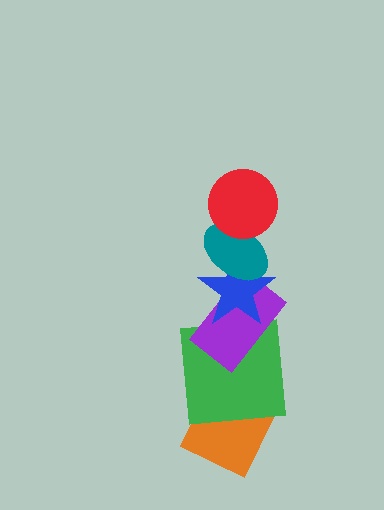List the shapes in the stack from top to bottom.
From top to bottom: the red circle, the teal ellipse, the blue star, the purple rectangle, the green square, the orange diamond.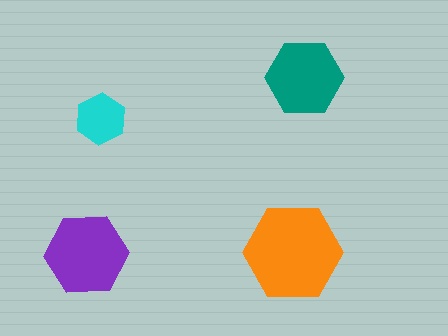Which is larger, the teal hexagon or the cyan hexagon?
The teal one.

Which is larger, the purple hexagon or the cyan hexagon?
The purple one.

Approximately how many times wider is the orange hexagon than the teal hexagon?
About 1.5 times wider.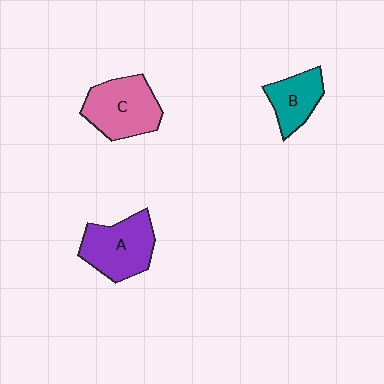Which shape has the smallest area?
Shape B (teal).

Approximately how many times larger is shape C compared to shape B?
Approximately 1.6 times.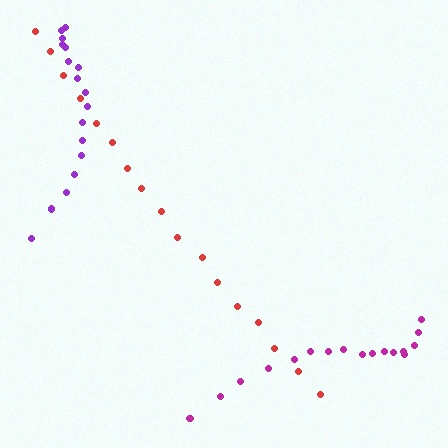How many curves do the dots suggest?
There are 3 distinct paths.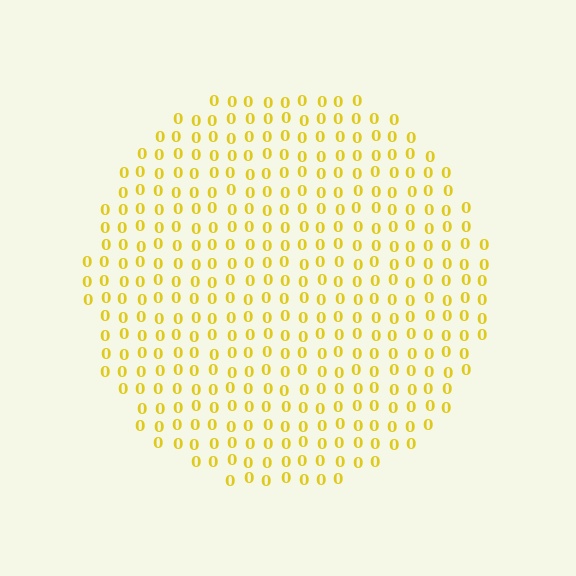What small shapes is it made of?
It is made of small digit 0's.